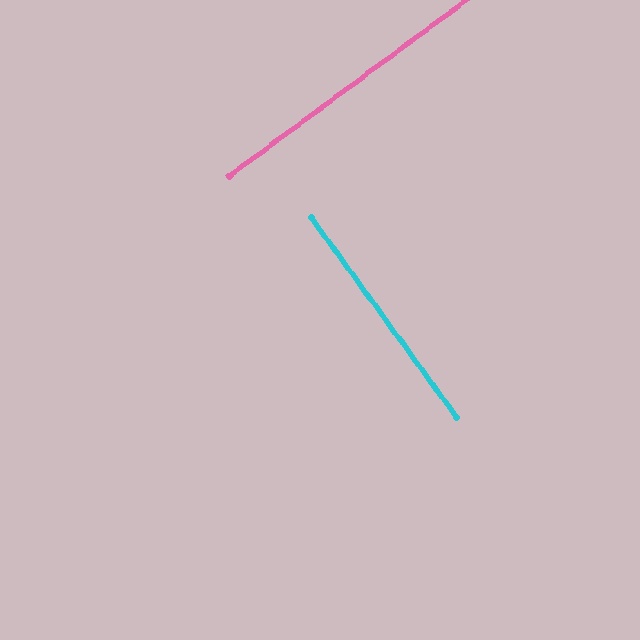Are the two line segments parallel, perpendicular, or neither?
Perpendicular — they meet at approximately 90°.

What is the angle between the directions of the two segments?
Approximately 90 degrees.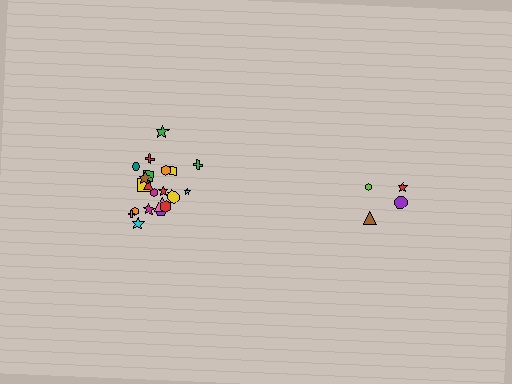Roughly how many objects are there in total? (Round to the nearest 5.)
Roughly 25 objects in total.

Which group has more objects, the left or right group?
The left group.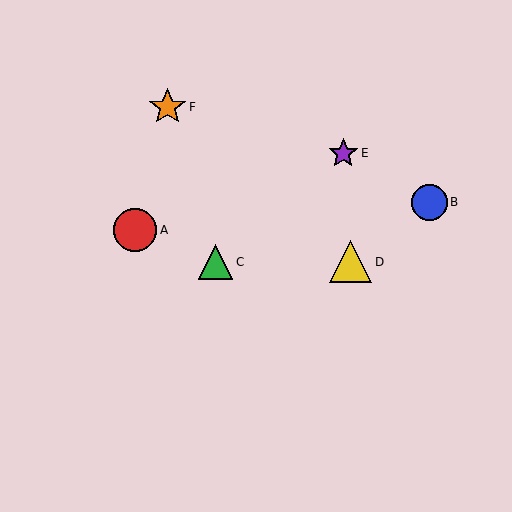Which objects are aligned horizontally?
Objects C, D are aligned horizontally.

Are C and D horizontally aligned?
Yes, both are at y≈262.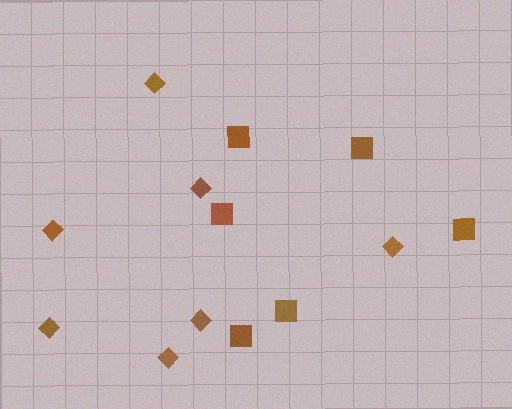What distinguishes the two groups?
There are 2 groups: one group of squares (6) and one group of diamonds (7).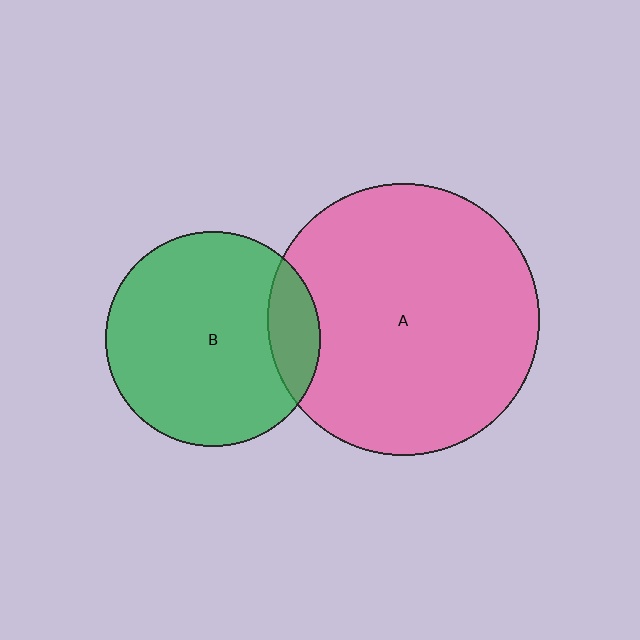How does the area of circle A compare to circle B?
Approximately 1.6 times.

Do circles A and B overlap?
Yes.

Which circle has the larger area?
Circle A (pink).